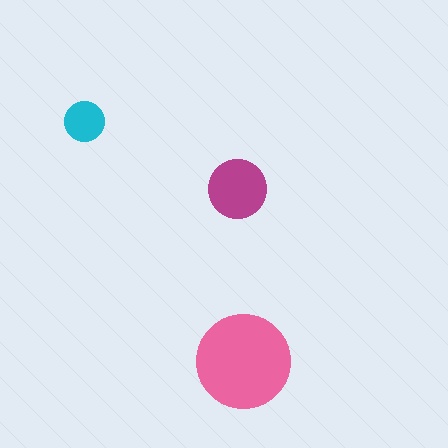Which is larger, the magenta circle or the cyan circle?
The magenta one.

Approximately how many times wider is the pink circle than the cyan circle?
About 2.5 times wider.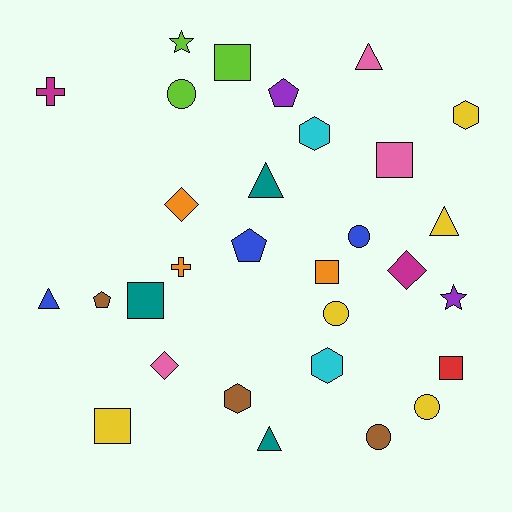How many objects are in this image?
There are 30 objects.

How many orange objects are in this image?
There are 3 orange objects.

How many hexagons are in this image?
There are 4 hexagons.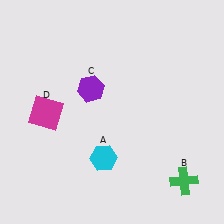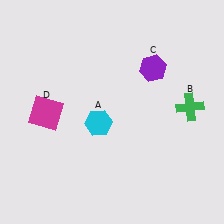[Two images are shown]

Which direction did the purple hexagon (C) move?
The purple hexagon (C) moved right.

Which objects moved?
The objects that moved are: the cyan hexagon (A), the green cross (B), the purple hexagon (C).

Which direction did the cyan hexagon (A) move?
The cyan hexagon (A) moved up.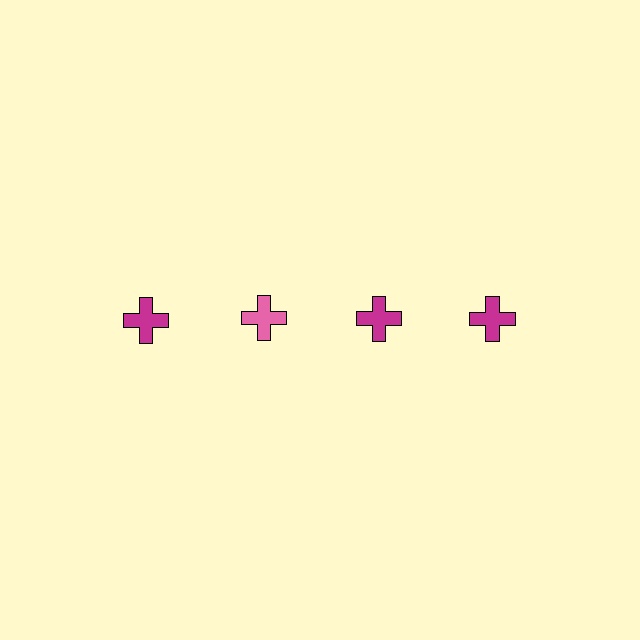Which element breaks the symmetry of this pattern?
The pink cross in the top row, second from left column breaks the symmetry. All other shapes are magenta crosses.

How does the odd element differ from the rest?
It has a different color: pink instead of magenta.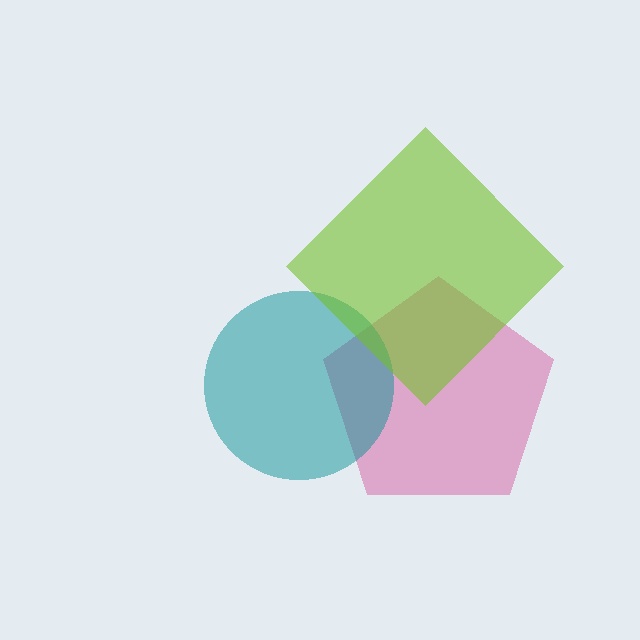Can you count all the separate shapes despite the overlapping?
Yes, there are 3 separate shapes.